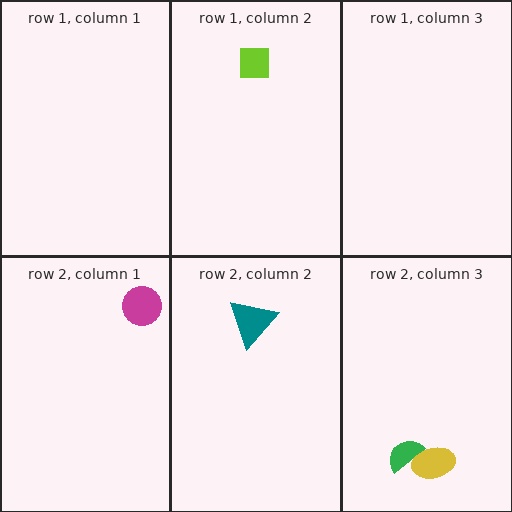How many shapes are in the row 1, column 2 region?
1.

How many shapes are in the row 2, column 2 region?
1.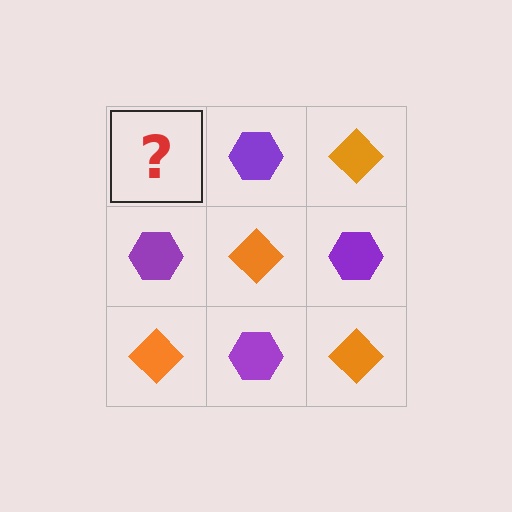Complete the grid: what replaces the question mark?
The question mark should be replaced with an orange diamond.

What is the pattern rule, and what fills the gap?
The rule is that it alternates orange diamond and purple hexagon in a checkerboard pattern. The gap should be filled with an orange diamond.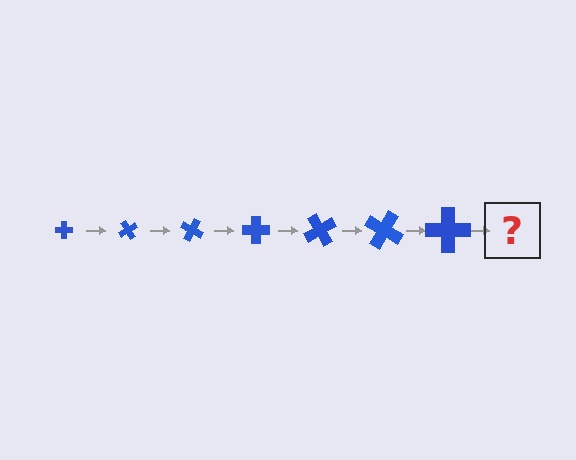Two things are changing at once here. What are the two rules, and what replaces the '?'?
The two rules are that the cross grows larger each step and it rotates 60 degrees each step. The '?' should be a cross, larger than the previous one and rotated 420 degrees from the start.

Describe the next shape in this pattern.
It should be a cross, larger than the previous one and rotated 420 degrees from the start.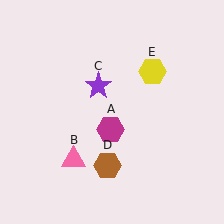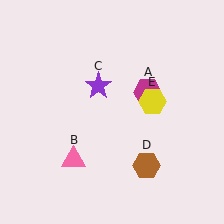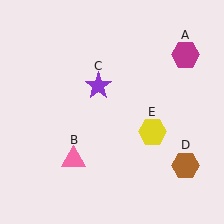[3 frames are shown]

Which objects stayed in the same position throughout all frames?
Pink triangle (object B) and purple star (object C) remained stationary.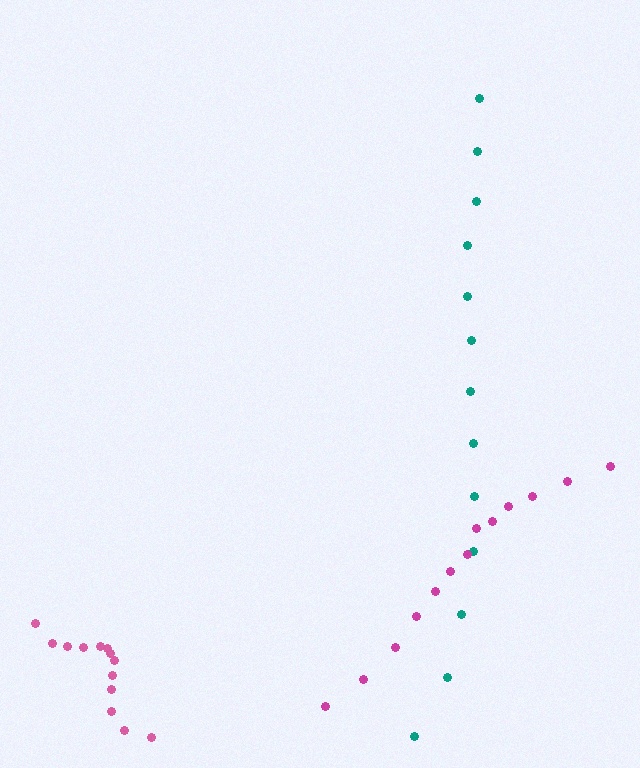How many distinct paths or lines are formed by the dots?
There are 3 distinct paths.